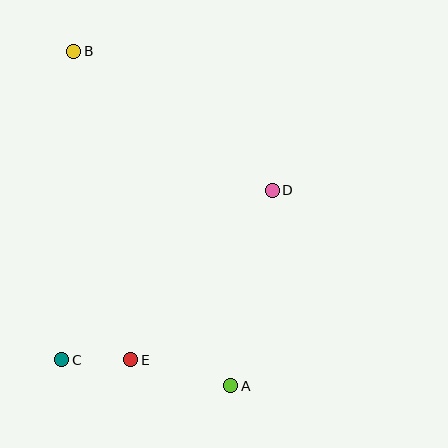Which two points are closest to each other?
Points C and E are closest to each other.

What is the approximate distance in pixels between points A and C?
The distance between A and C is approximately 171 pixels.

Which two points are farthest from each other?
Points A and B are farthest from each other.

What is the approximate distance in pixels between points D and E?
The distance between D and E is approximately 221 pixels.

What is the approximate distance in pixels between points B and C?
The distance between B and C is approximately 309 pixels.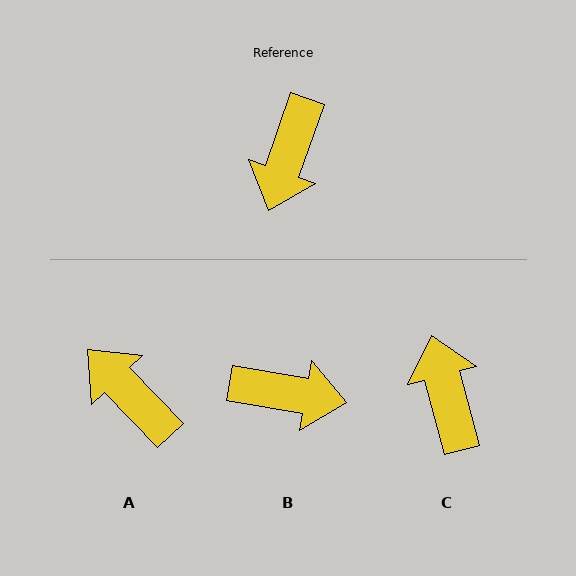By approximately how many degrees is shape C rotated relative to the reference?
Approximately 146 degrees clockwise.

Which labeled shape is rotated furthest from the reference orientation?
C, about 146 degrees away.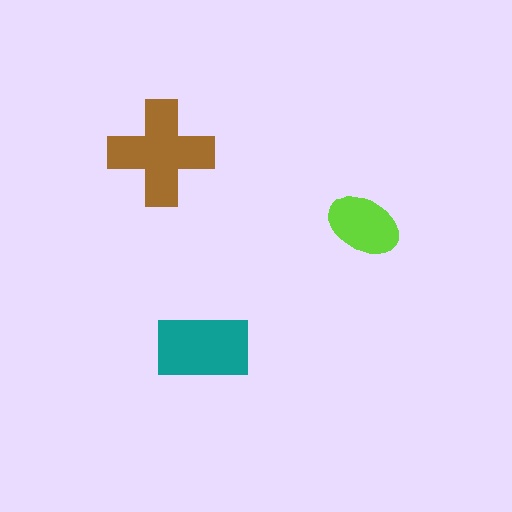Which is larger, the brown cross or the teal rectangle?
The brown cross.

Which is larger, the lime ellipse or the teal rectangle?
The teal rectangle.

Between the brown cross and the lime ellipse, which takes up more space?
The brown cross.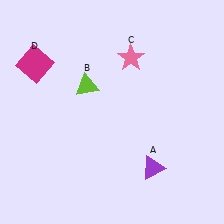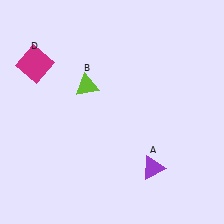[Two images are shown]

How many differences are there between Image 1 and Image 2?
There is 1 difference between the two images.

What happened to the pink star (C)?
The pink star (C) was removed in Image 2. It was in the top-right area of Image 1.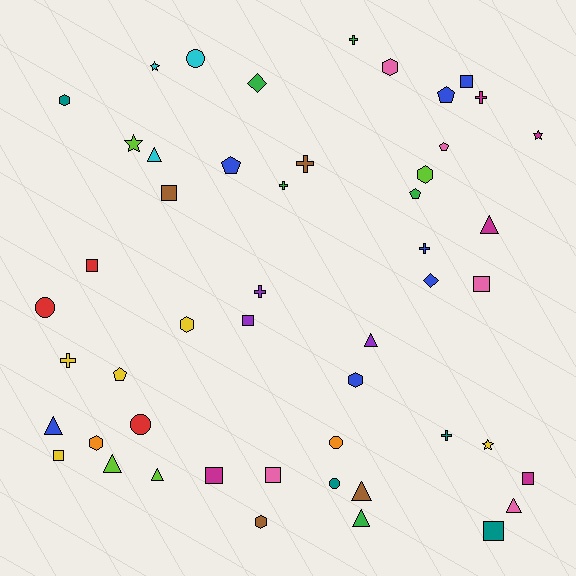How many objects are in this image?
There are 50 objects.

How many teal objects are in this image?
There are 4 teal objects.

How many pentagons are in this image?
There are 5 pentagons.